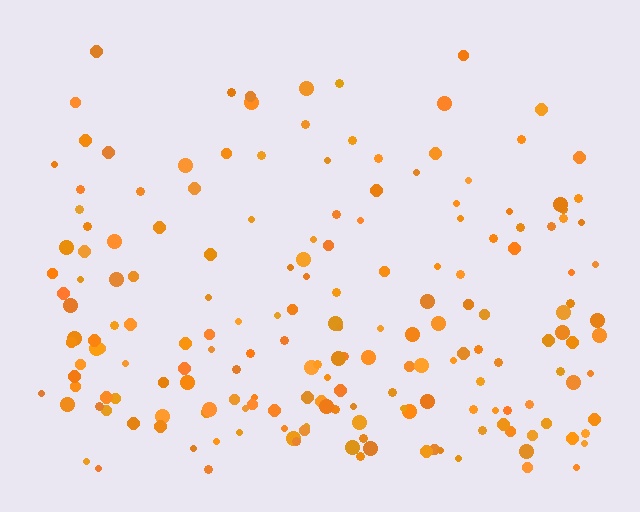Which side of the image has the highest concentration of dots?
The bottom.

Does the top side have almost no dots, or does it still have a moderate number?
Still a moderate number, just noticeably fewer than the bottom.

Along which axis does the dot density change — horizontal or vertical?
Vertical.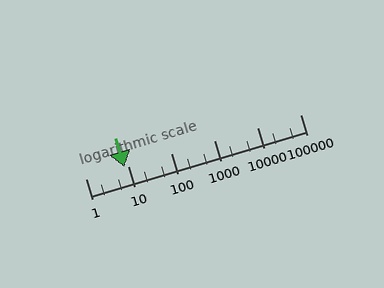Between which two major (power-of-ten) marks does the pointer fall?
The pointer is between 1 and 10.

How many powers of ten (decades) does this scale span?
The scale spans 5 decades, from 1 to 100000.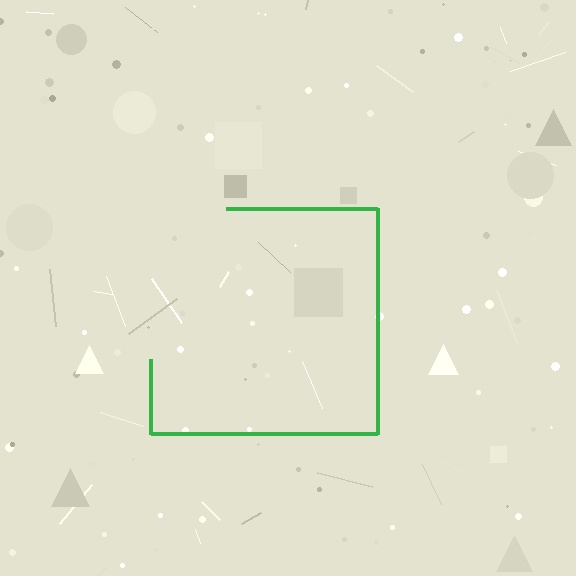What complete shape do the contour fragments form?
The contour fragments form a square.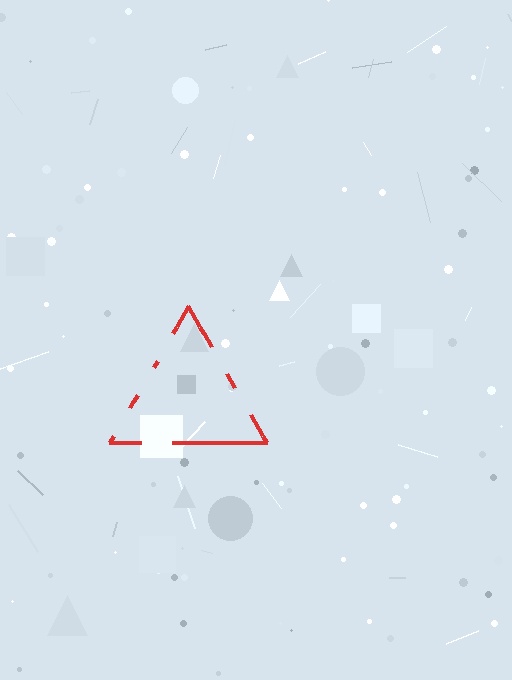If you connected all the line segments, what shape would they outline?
They would outline a triangle.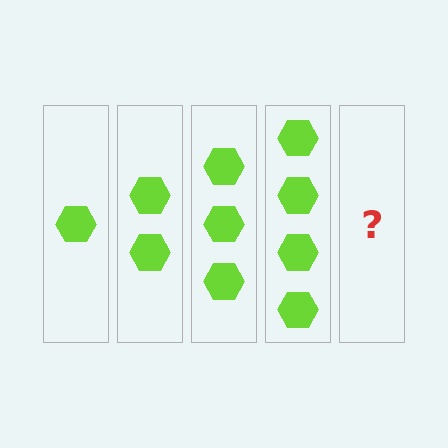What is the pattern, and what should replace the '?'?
The pattern is that each step adds one more hexagon. The '?' should be 5 hexagons.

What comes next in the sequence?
The next element should be 5 hexagons.